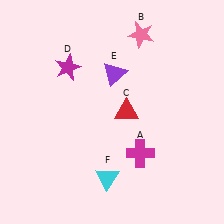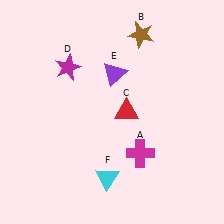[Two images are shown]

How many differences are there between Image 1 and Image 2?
There is 1 difference between the two images.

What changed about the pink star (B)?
In Image 1, B is pink. In Image 2, it changed to brown.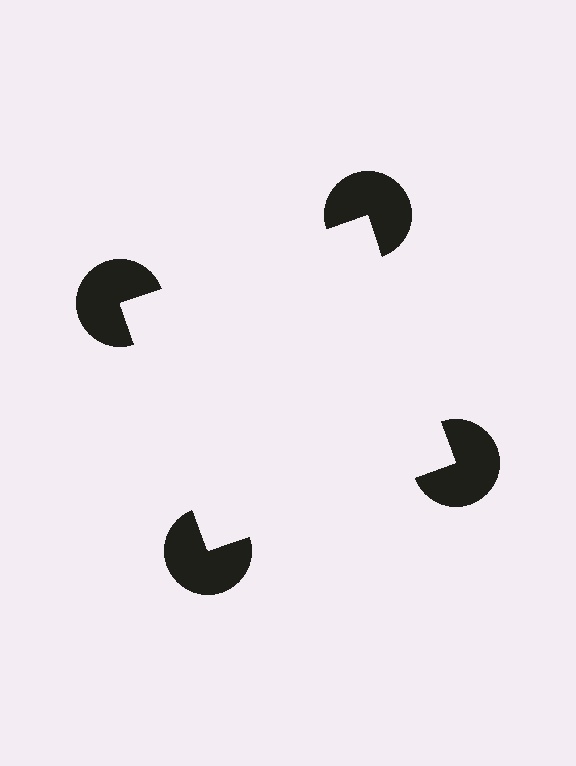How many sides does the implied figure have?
4 sides.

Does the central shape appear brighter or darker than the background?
It typically appears slightly brighter than the background, even though no actual brightness change is drawn.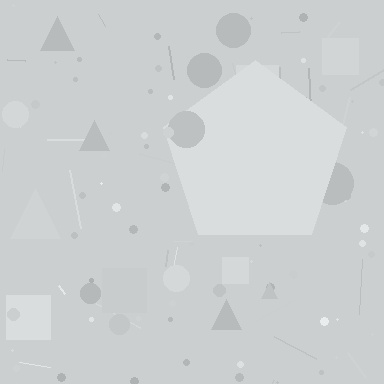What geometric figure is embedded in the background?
A pentagon is embedded in the background.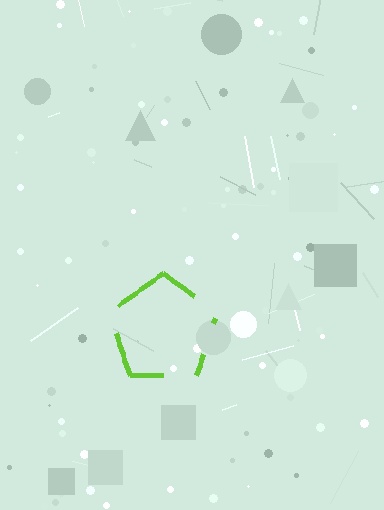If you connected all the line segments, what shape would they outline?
They would outline a pentagon.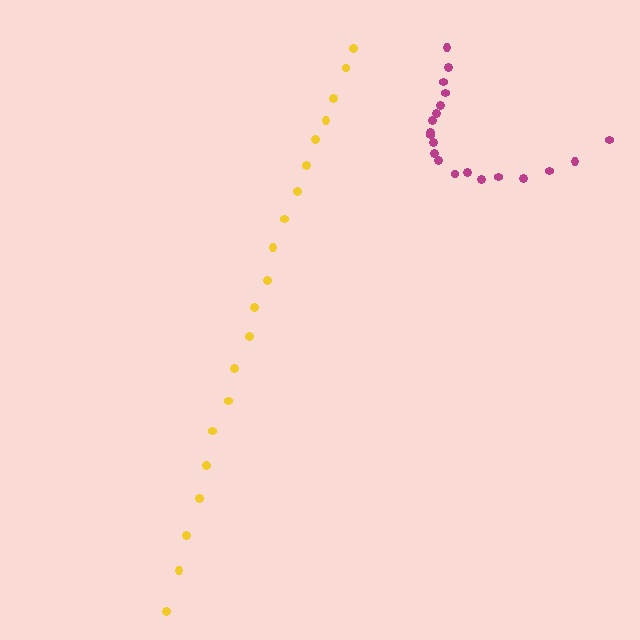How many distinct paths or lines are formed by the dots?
There are 2 distinct paths.